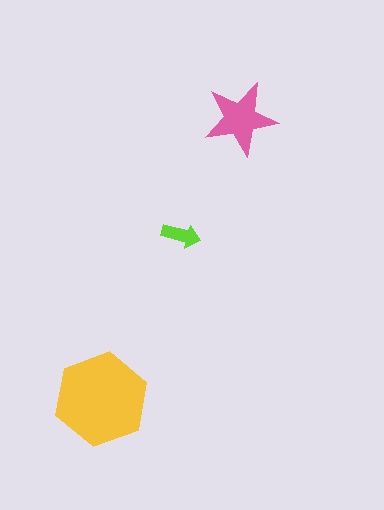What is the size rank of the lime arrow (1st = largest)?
3rd.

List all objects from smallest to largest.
The lime arrow, the pink star, the yellow hexagon.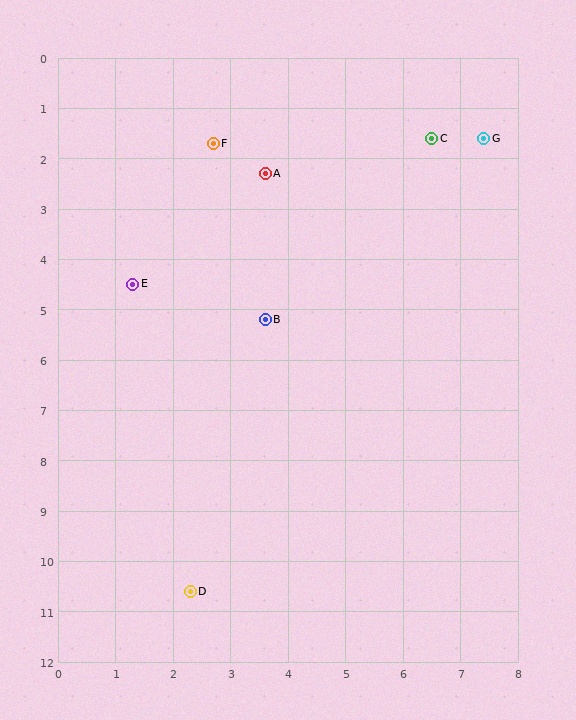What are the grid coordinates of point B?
Point B is at approximately (3.6, 5.2).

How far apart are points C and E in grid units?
Points C and E are about 6.0 grid units apart.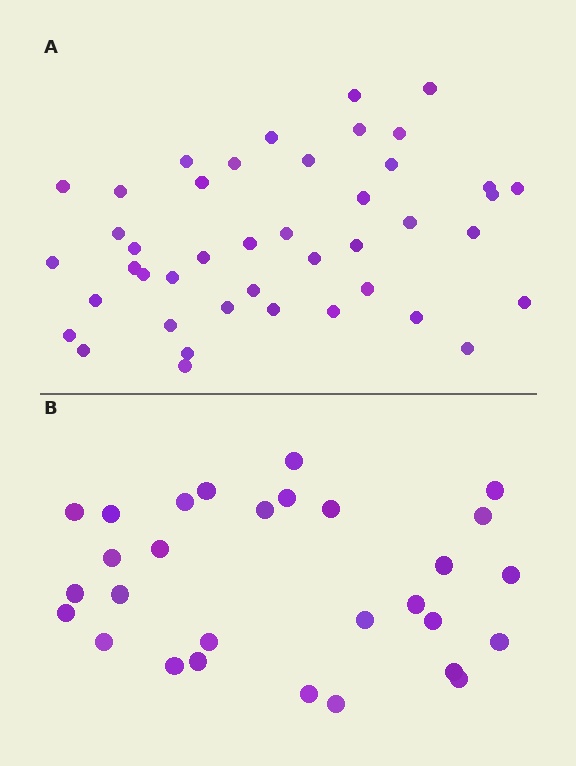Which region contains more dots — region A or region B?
Region A (the top region) has more dots.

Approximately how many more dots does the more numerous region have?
Region A has approximately 15 more dots than region B.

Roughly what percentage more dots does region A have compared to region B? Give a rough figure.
About 50% more.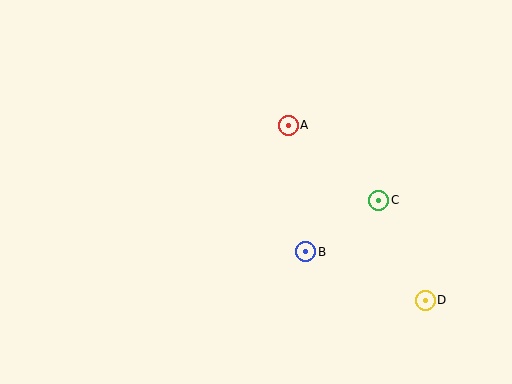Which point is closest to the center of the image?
Point A at (288, 125) is closest to the center.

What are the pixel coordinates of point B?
Point B is at (306, 252).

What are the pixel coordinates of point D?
Point D is at (425, 300).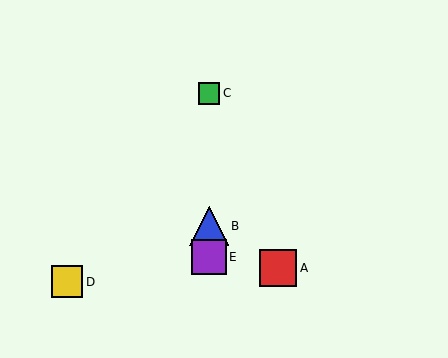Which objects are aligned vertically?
Objects B, C, E are aligned vertically.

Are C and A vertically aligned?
No, C is at x≈209 and A is at x≈278.